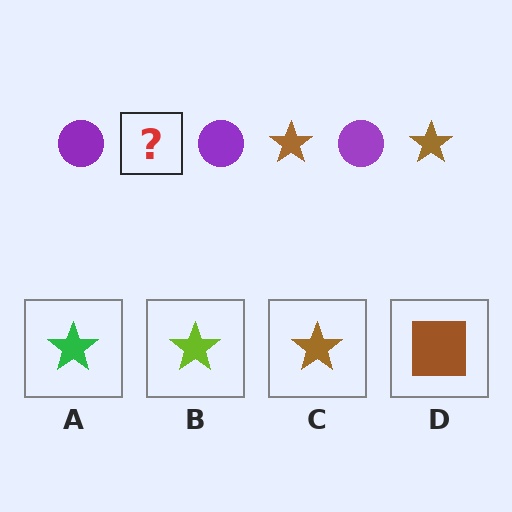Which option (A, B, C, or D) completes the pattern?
C.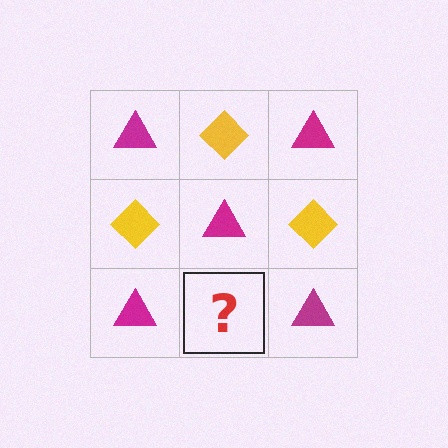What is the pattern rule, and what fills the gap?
The rule is that it alternates magenta triangle and yellow diamond in a checkerboard pattern. The gap should be filled with a yellow diamond.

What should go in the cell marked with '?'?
The missing cell should contain a yellow diamond.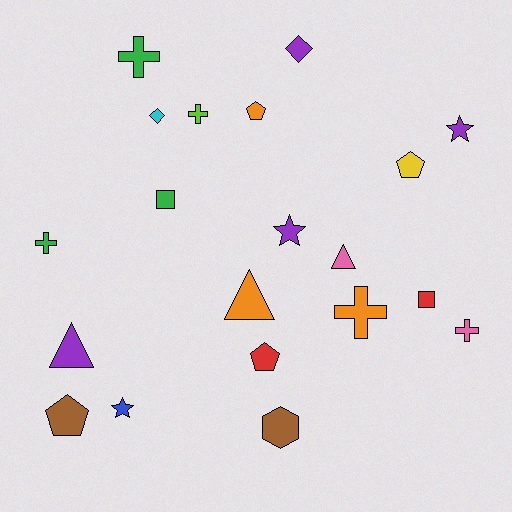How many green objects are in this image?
There are 3 green objects.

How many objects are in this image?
There are 20 objects.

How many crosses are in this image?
There are 5 crosses.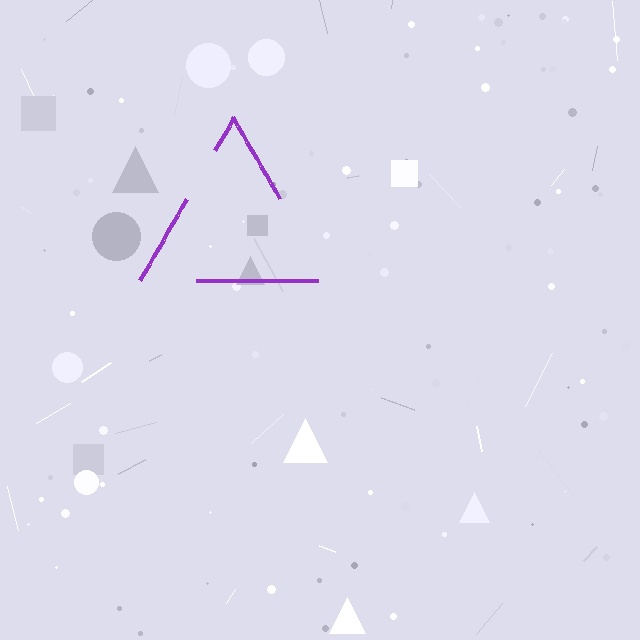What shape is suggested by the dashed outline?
The dashed outline suggests a triangle.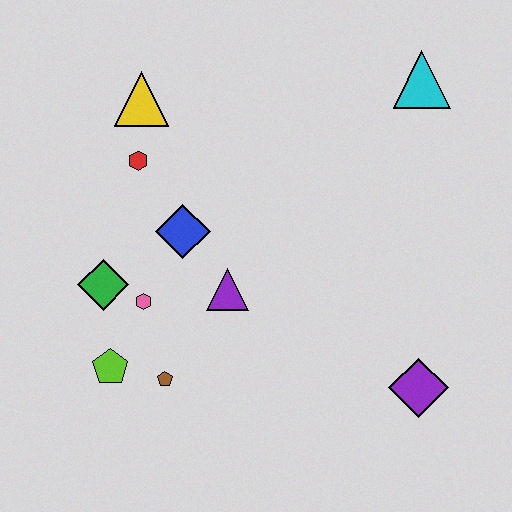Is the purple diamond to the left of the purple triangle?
No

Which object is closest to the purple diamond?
The purple triangle is closest to the purple diamond.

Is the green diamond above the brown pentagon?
Yes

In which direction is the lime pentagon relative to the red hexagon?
The lime pentagon is below the red hexagon.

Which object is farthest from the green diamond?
The cyan triangle is farthest from the green diamond.